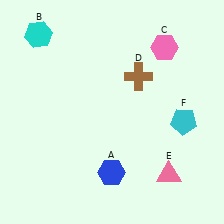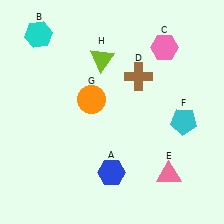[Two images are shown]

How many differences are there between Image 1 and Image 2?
There are 2 differences between the two images.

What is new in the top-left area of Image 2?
An orange circle (G) was added in the top-left area of Image 2.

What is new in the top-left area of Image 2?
A lime triangle (H) was added in the top-left area of Image 2.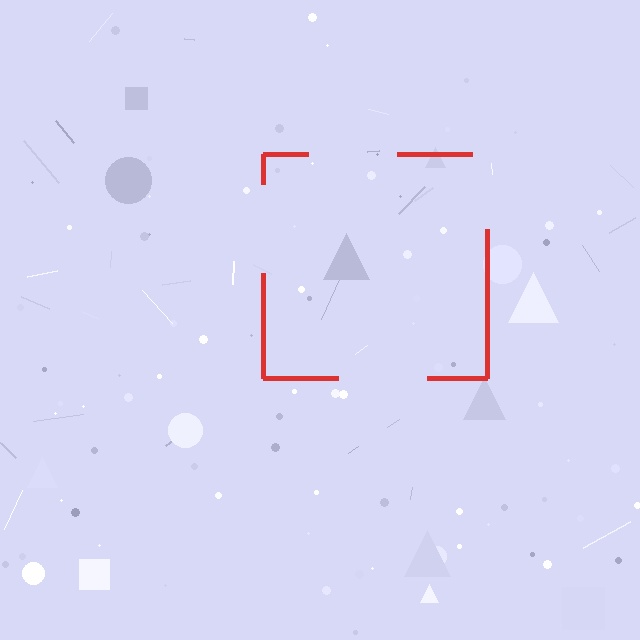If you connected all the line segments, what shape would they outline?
They would outline a square.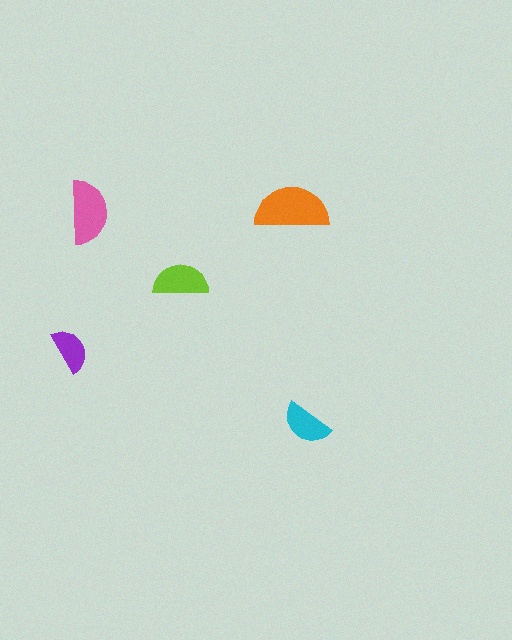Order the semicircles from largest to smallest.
the orange one, the pink one, the lime one, the cyan one, the purple one.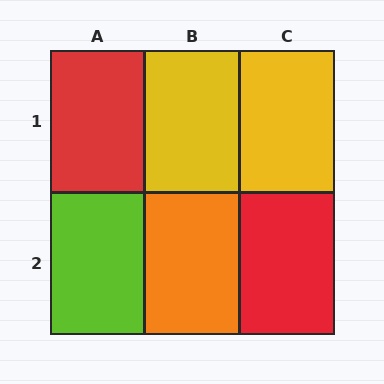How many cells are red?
2 cells are red.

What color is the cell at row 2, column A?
Lime.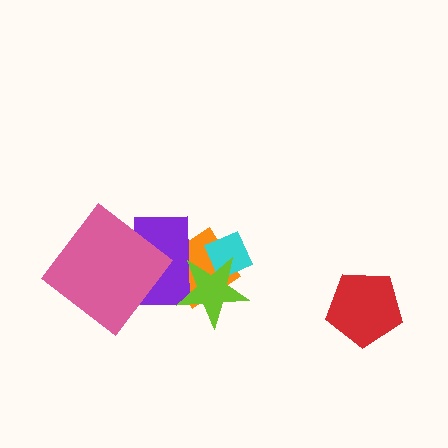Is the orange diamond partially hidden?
Yes, it is partially covered by another shape.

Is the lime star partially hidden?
No, no other shape covers it.